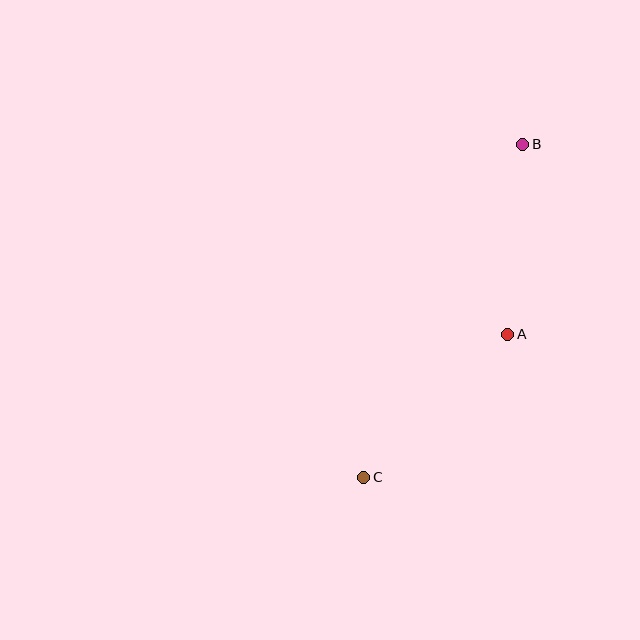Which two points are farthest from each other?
Points B and C are farthest from each other.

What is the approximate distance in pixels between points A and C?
The distance between A and C is approximately 203 pixels.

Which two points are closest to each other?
Points A and B are closest to each other.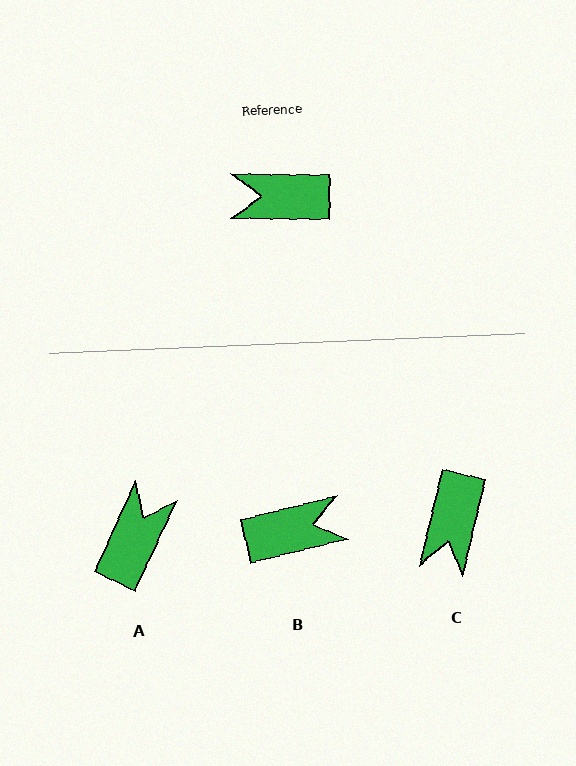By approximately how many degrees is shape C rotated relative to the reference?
Approximately 77 degrees counter-clockwise.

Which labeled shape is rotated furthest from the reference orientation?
B, about 166 degrees away.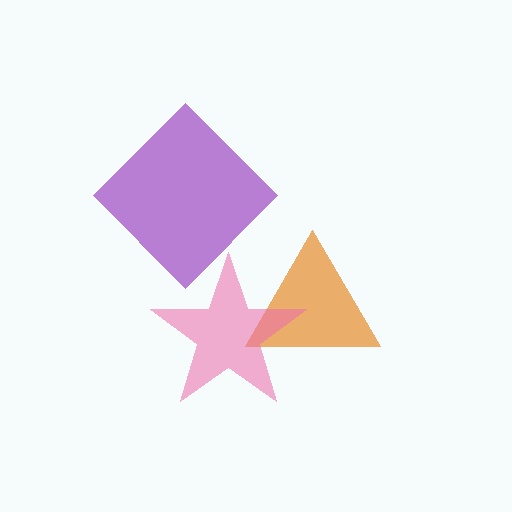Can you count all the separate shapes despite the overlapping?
Yes, there are 3 separate shapes.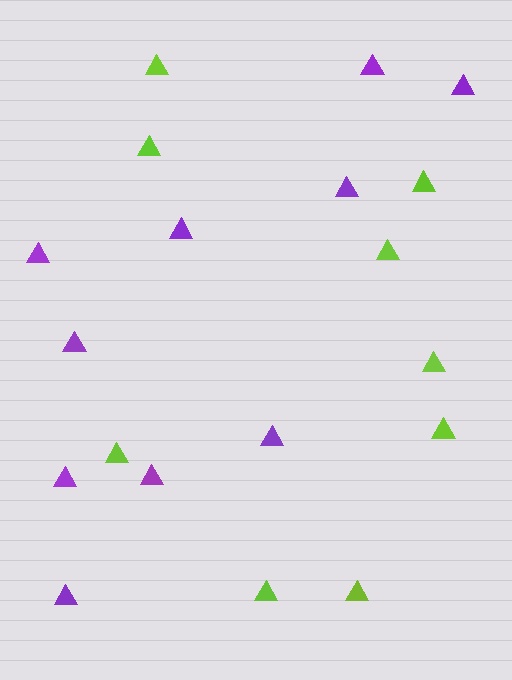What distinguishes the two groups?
There are 2 groups: one group of purple triangles (10) and one group of lime triangles (9).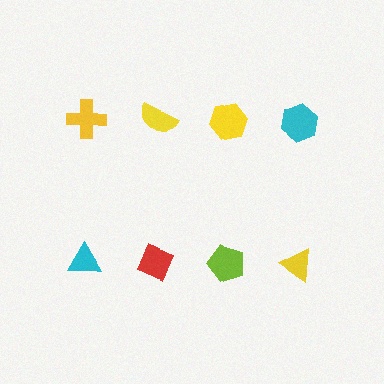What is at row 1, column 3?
A yellow hexagon.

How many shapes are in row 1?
4 shapes.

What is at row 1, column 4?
A cyan hexagon.